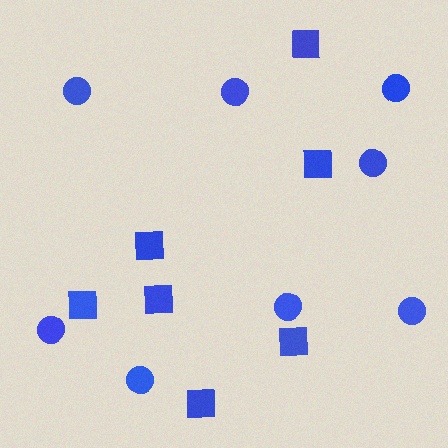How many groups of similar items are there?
There are 2 groups: one group of squares (7) and one group of circles (8).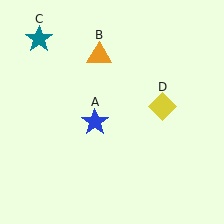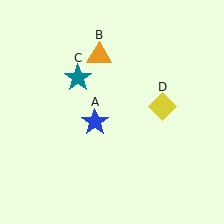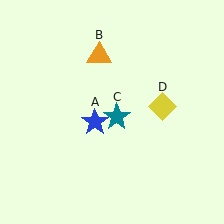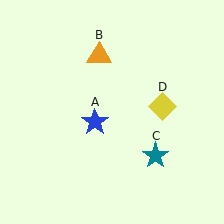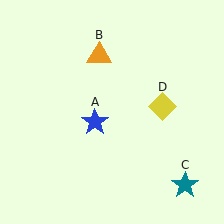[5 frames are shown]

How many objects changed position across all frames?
1 object changed position: teal star (object C).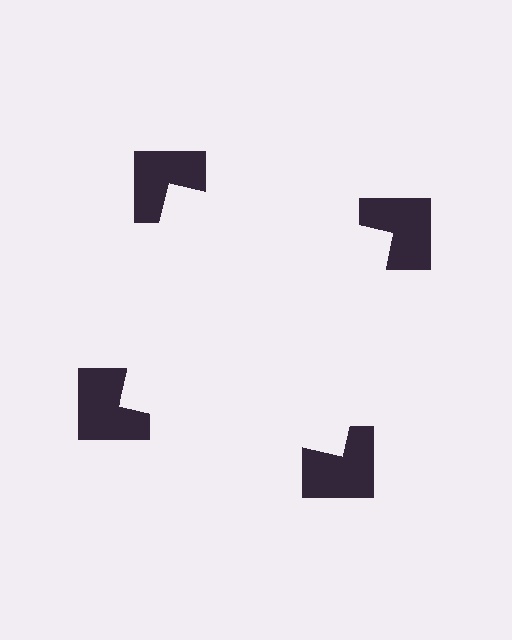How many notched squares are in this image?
There are 4 — one at each vertex of the illusory square.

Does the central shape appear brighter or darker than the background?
It typically appears slightly brighter than the background, even though no actual brightness change is drawn.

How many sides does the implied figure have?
4 sides.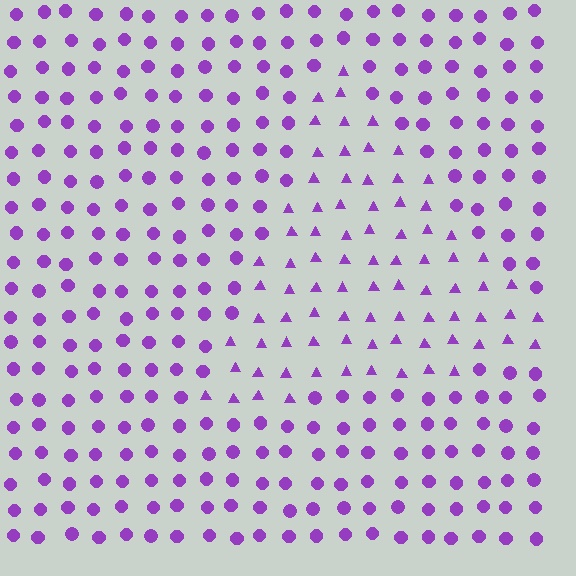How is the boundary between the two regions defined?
The boundary is defined by a change in element shape: triangles inside vs. circles outside. All elements share the same color and spacing.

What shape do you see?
I see a triangle.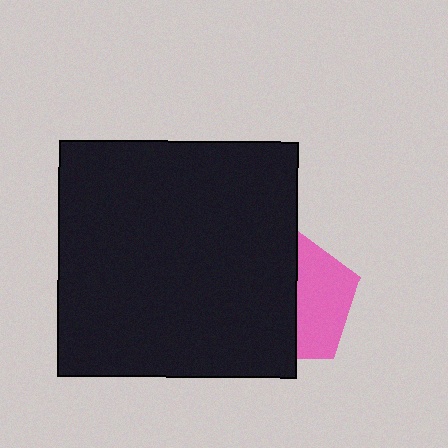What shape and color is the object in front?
The object in front is a black rectangle.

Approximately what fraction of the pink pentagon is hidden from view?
Roughly 56% of the pink pentagon is hidden behind the black rectangle.